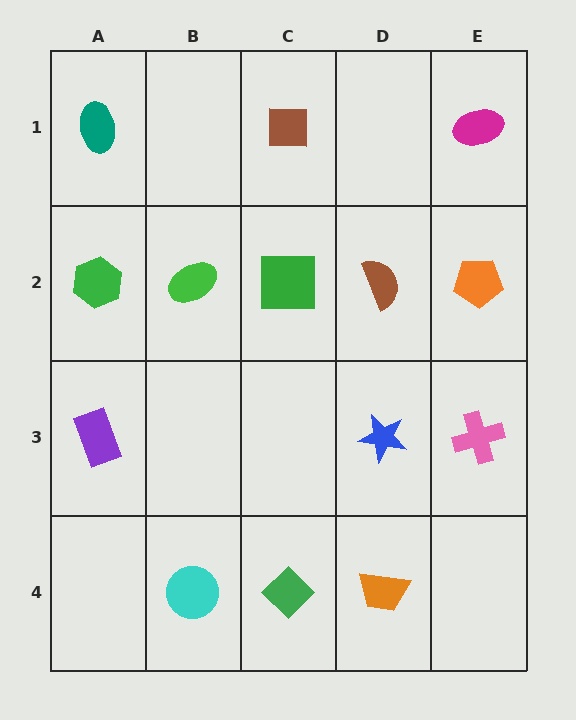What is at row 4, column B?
A cyan circle.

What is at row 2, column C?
A green square.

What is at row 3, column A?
A purple rectangle.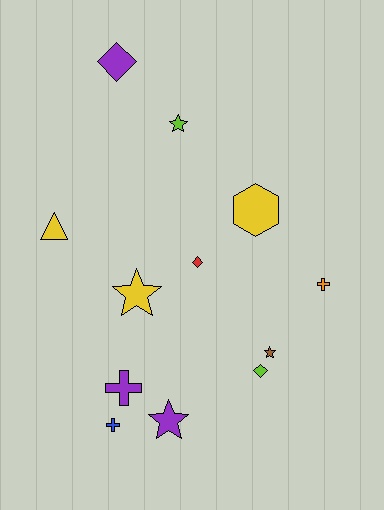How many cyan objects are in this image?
There are no cyan objects.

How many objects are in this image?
There are 12 objects.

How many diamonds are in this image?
There are 3 diamonds.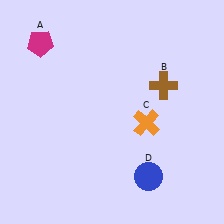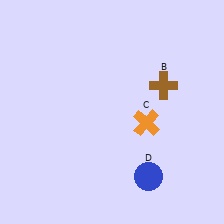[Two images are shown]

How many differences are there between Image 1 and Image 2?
There is 1 difference between the two images.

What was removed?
The magenta pentagon (A) was removed in Image 2.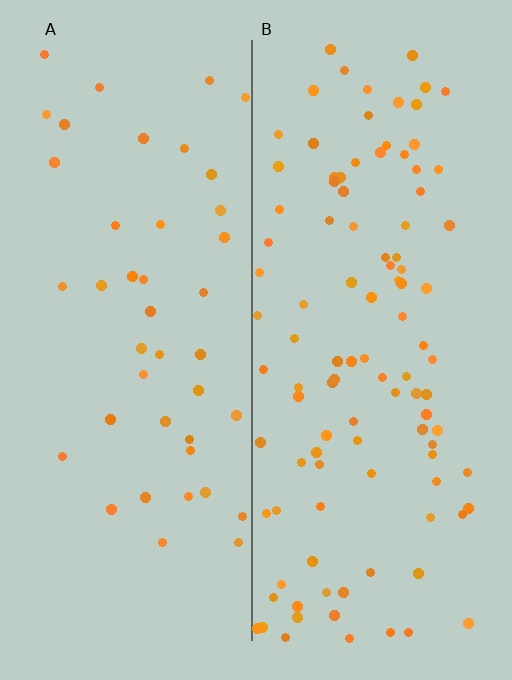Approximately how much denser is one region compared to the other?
Approximately 2.5× — region B over region A.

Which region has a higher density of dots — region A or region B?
B (the right).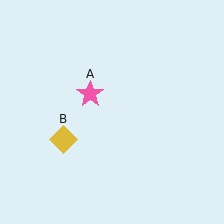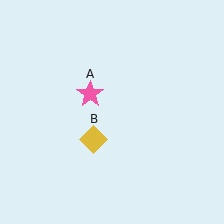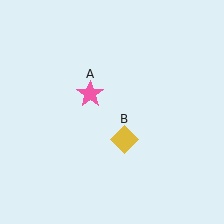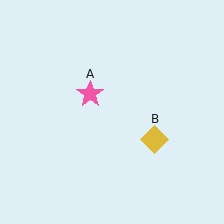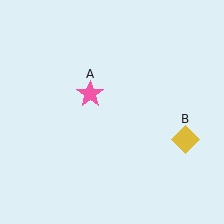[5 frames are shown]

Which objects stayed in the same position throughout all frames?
Pink star (object A) remained stationary.